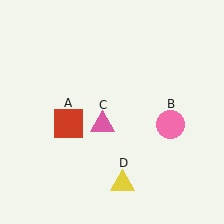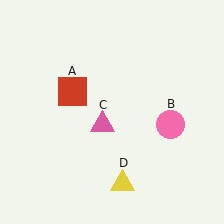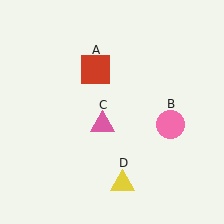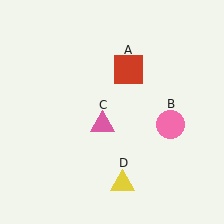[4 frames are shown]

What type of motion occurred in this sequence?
The red square (object A) rotated clockwise around the center of the scene.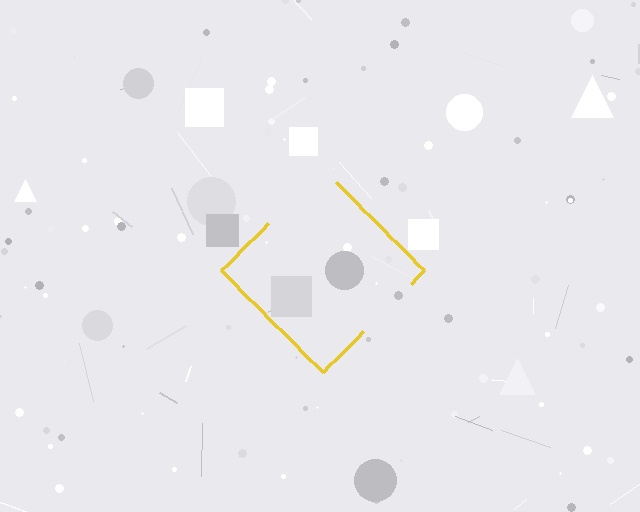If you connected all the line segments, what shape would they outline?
They would outline a diamond.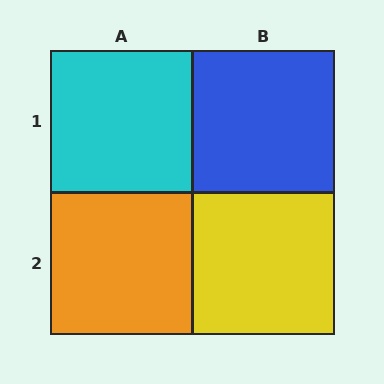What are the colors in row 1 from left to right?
Cyan, blue.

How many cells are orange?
1 cell is orange.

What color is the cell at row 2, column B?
Yellow.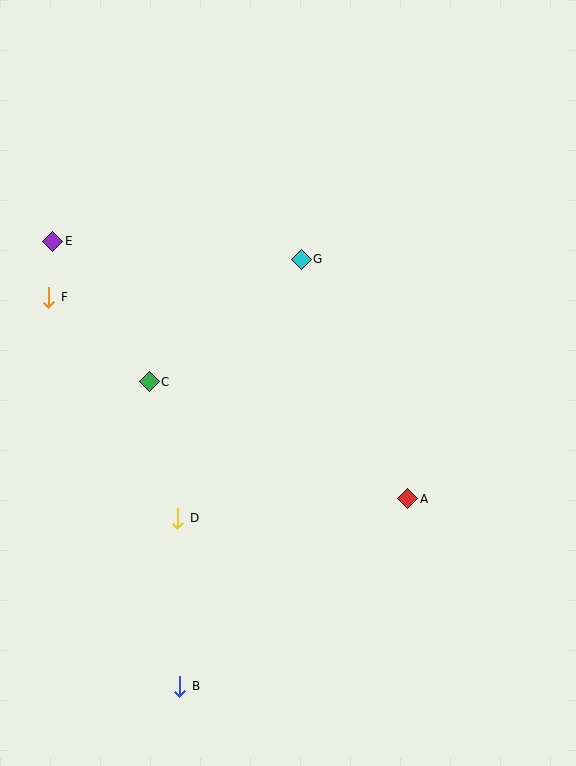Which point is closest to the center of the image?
Point G at (301, 259) is closest to the center.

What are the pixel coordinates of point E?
Point E is at (53, 241).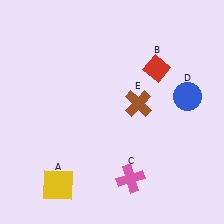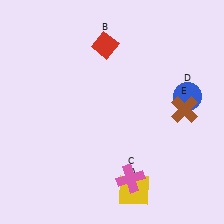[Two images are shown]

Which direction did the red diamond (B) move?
The red diamond (B) moved left.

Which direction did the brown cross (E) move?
The brown cross (E) moved right.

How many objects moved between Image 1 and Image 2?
3 objects moved between the two images.